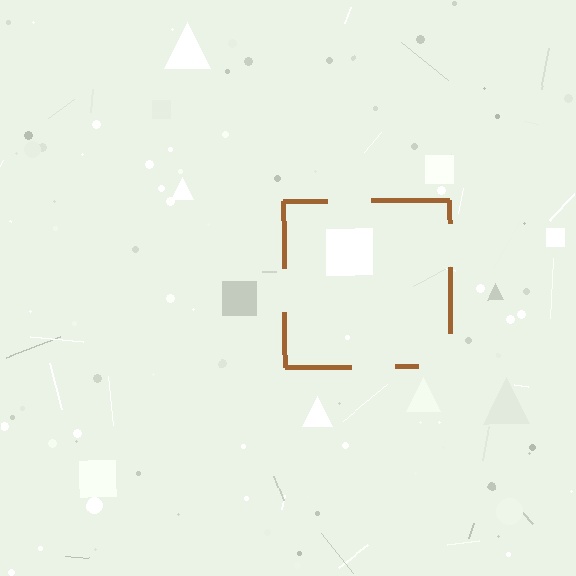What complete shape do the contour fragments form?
The contour fragments form a square.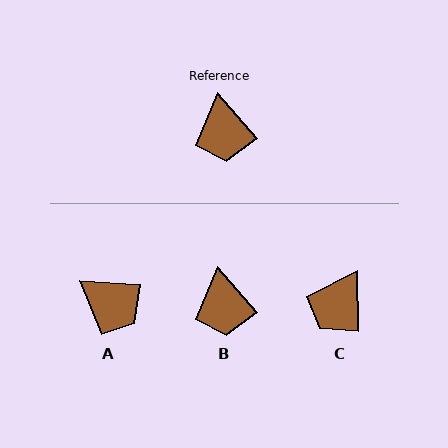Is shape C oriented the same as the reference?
No, it is off by about 41 degrees.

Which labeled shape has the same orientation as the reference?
B.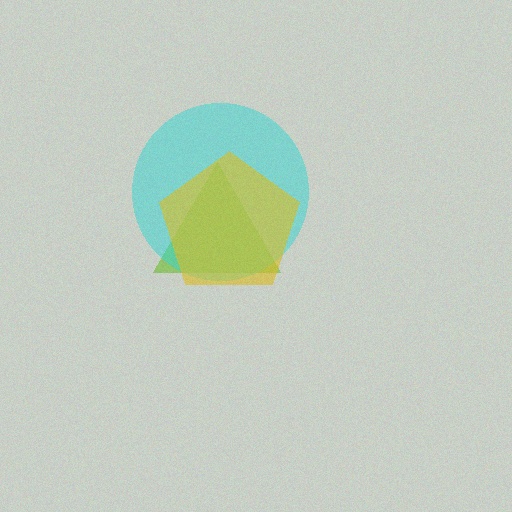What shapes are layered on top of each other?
The layered shapes are: a lime triangle, a cyan circle, a yellow pentagon.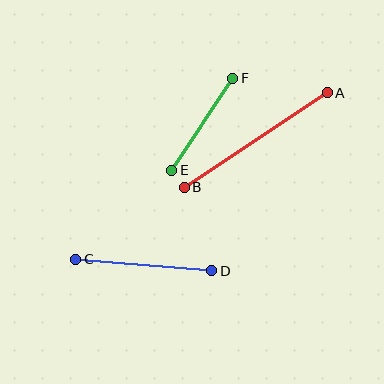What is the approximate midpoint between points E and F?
The midpoint is at approximately (202, 124) pixels.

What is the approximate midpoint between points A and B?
The midpoint is at approximately (256, 140) pixels.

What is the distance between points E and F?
The distance is approximately 110 pixels.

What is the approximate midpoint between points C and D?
The midpoint is at approximately (144, 265) pixels.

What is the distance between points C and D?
The distance is approximately 136 pixels.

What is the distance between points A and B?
The distance is approximately 172 pixels.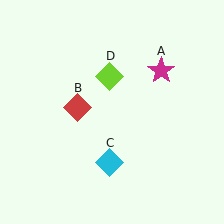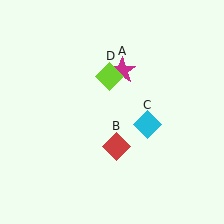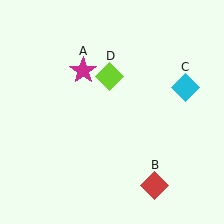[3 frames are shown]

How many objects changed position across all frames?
3 objects changed position: magenta star (object A), red diamond (object B), cyan diamond (object C).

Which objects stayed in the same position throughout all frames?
Lime diamond (object D) remained stationary.